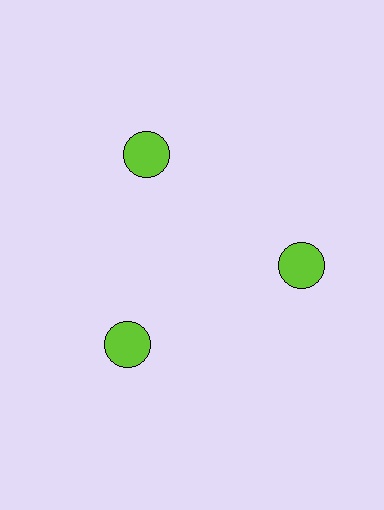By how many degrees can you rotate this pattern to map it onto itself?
The pattern maps onto itself every 120 degrees of rotation.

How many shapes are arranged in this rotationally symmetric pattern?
There are 3 shapes, arranged in 3 groups of 1.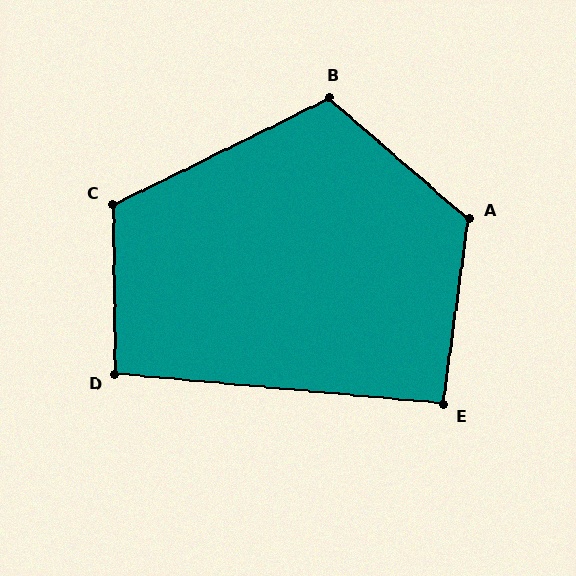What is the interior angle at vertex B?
Approximately 113 degrees (obtuse).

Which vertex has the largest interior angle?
A, at approximately 123 degrees.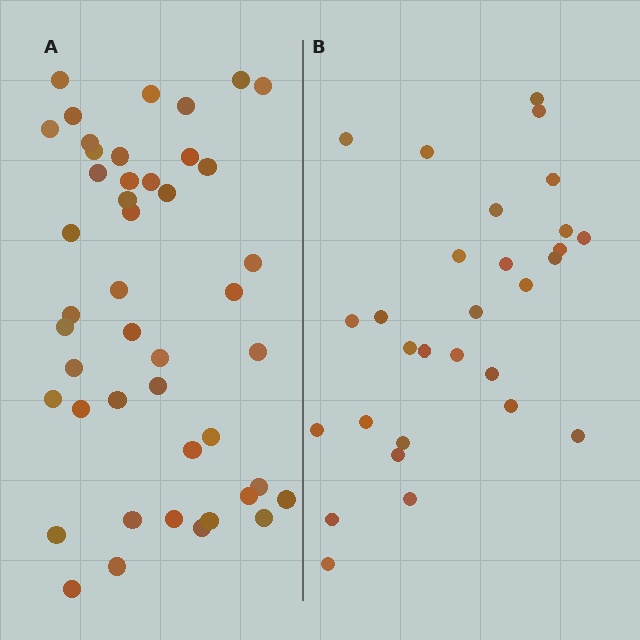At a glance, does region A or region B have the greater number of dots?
Region A (the left region) has more dots.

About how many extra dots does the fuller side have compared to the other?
Region A has approximately 15 more dots than region B.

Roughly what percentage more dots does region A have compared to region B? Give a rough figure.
About 55% more.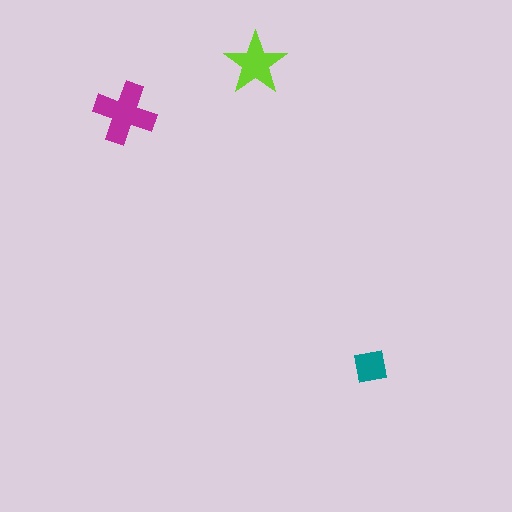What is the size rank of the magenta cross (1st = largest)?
1st.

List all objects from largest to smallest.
The magenta cross, the lime star, the teal square.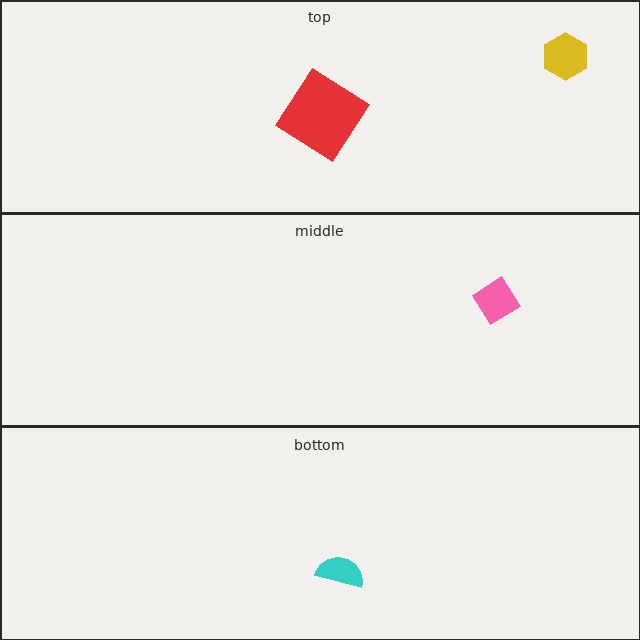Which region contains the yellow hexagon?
The top region.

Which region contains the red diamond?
The top region.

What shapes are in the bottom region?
The cyan semicircle.